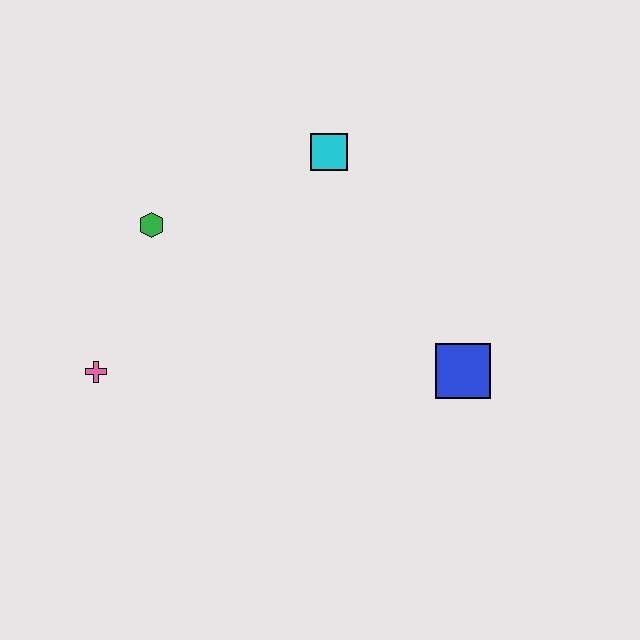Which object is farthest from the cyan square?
The pink cross is farthest from the cyan square.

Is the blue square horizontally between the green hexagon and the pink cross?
No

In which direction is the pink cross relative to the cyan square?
The pink cross is to the left of the cyan square.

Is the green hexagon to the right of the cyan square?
No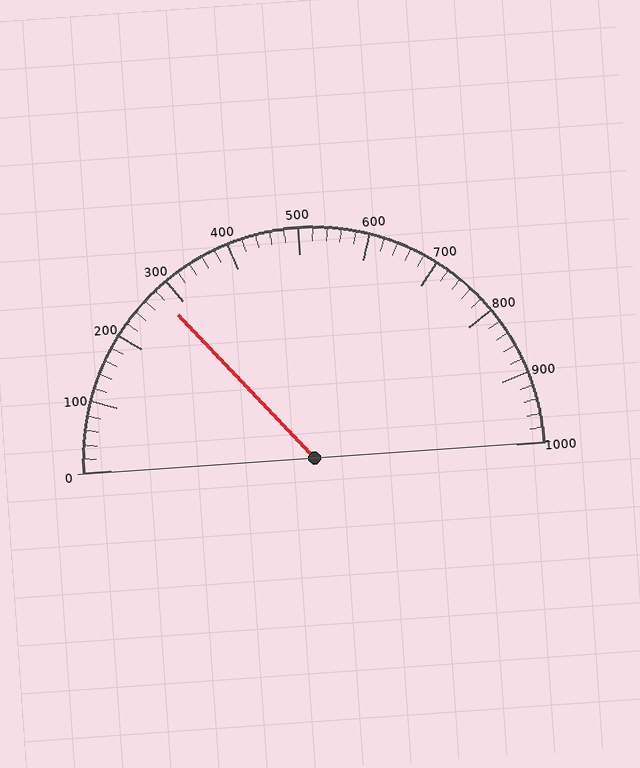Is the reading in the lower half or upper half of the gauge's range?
The reading is in the lower half of the range (0 to 1000).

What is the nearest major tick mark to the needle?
The nearest major tick mark is 300.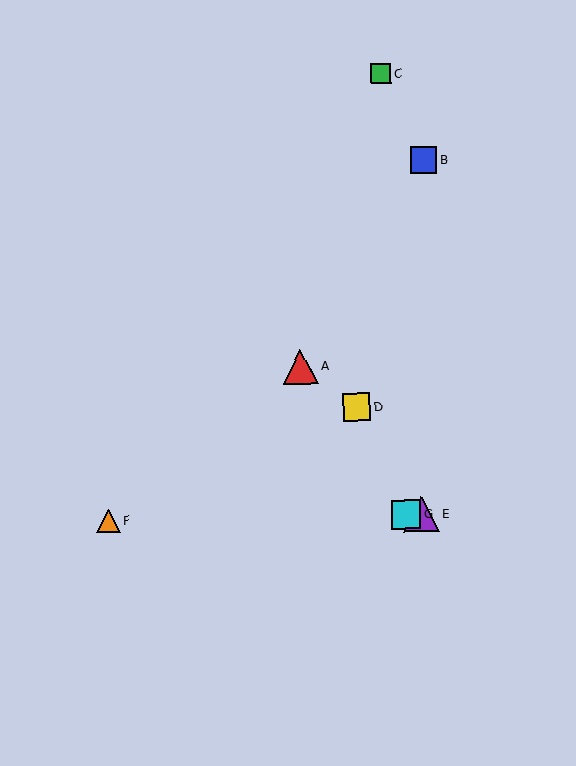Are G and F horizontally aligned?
Yes, both are at y≈515.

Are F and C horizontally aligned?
No, F is at y≈521 and C is at y≈74.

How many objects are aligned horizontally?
3 objects (E, F, G) are aligned horizontally.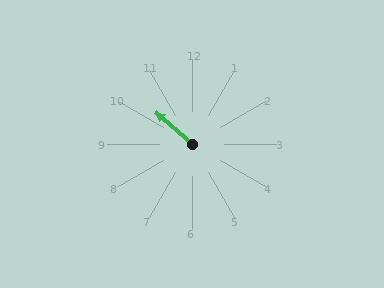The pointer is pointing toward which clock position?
Roughly 10 o'clock.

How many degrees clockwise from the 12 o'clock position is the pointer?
Approximately 311 degrees.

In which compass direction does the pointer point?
Northwest.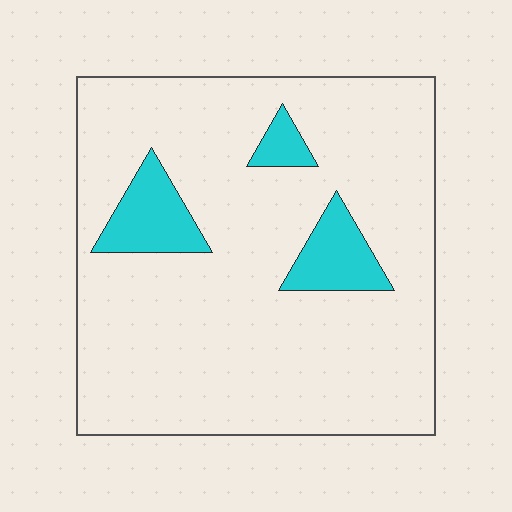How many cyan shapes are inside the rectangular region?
3.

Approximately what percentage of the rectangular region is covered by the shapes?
Approximately 10%.